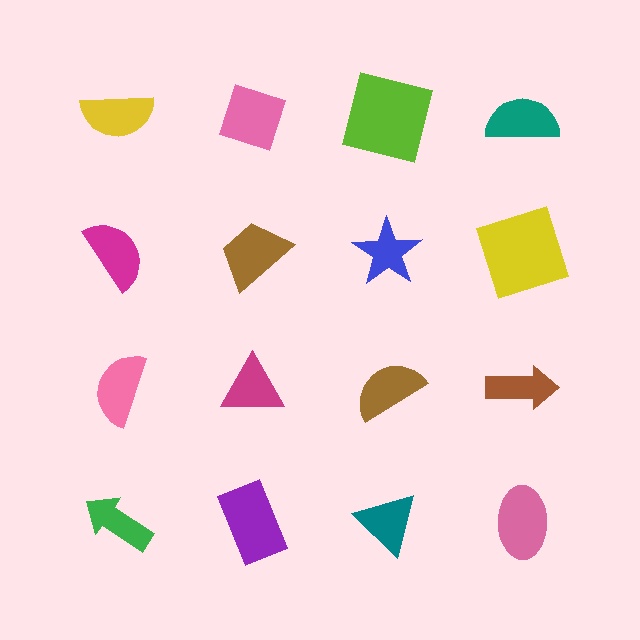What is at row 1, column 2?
A pink diamond.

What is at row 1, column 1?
A yellow semicircle.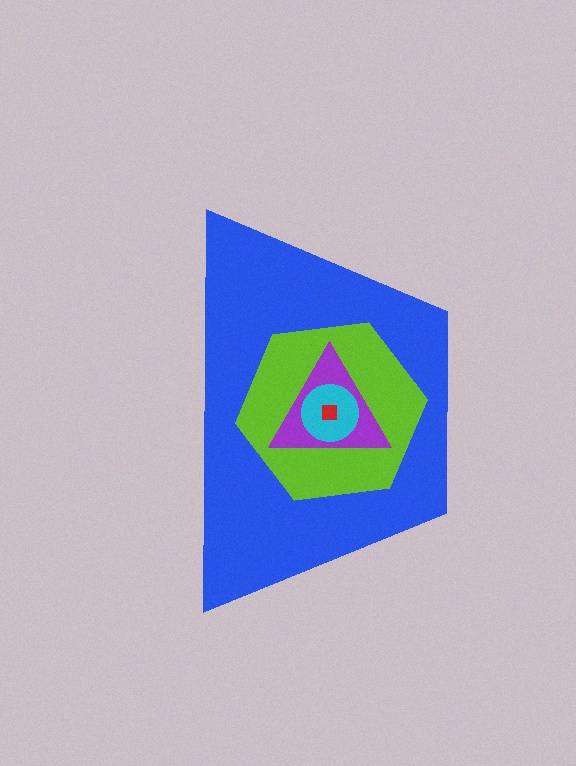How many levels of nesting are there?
5.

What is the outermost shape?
The blue trapezoid.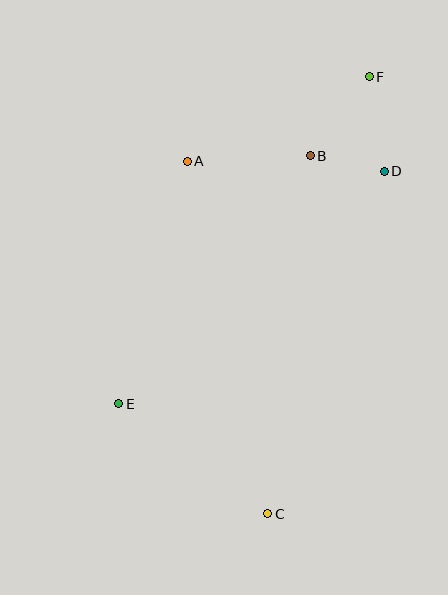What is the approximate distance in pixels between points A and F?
The distance between A and F is approximately 201 pixels.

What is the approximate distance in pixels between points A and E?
The distance between A and E is approximately 252 pixels.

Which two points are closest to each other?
Points B and D are closest to each other.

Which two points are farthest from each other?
Points C and F are farthest from each other.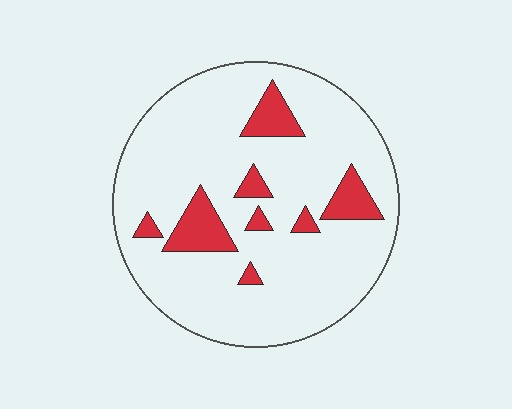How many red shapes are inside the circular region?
8.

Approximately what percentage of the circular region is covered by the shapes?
Approximately 15%.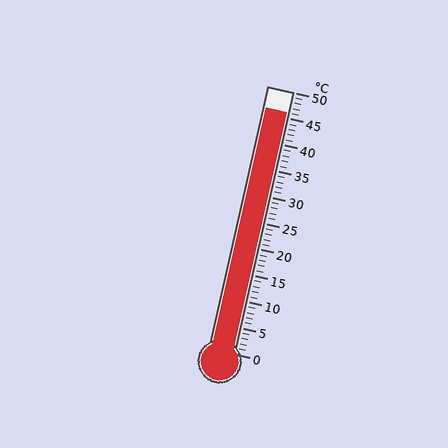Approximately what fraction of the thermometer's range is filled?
The thermometer is filled to approximately 90% of its range.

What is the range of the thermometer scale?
The thermometer scale ranges from 0°C to 50°C.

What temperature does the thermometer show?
The thermometer shows approximately 46°C.